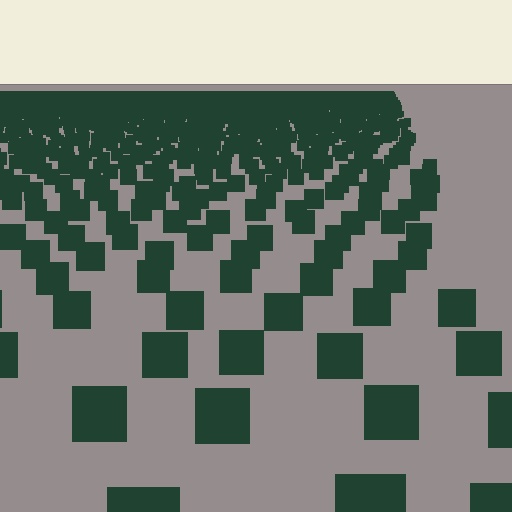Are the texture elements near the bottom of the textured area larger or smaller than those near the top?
Larger. Near the bottom, elements are closer to the viewer and appear at a bigger on-screen size.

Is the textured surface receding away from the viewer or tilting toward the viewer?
The surface is receding away from the viewer. Texture elements get smaller and denser toward the top.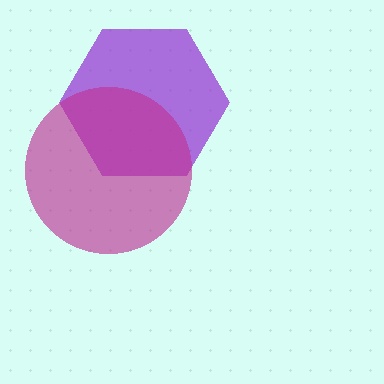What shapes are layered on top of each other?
The layered shapes are: a purple hexagon, a magenta circle.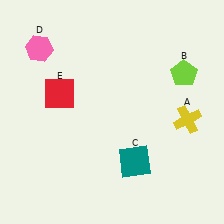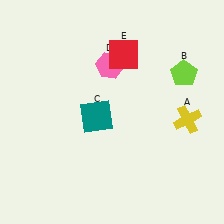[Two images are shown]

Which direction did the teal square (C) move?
The teal square (C) moved up.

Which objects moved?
The objects that moved are: the teal square (C), the pink hexagon (D), the red square (E).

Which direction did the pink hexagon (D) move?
The pink hexagon (D) moved right.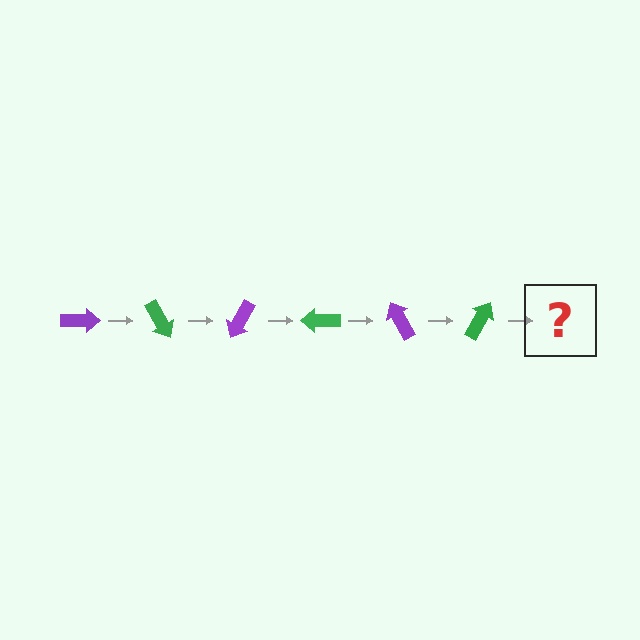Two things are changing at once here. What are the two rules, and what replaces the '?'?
The two rules are that it rotates 60 degrees each step and the color cycles through purple and green. The '?' should be a purple arrow, rotated 360 degrees from the start.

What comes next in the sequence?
The next element should be a purple arrow, rotated 360 degrees from the start.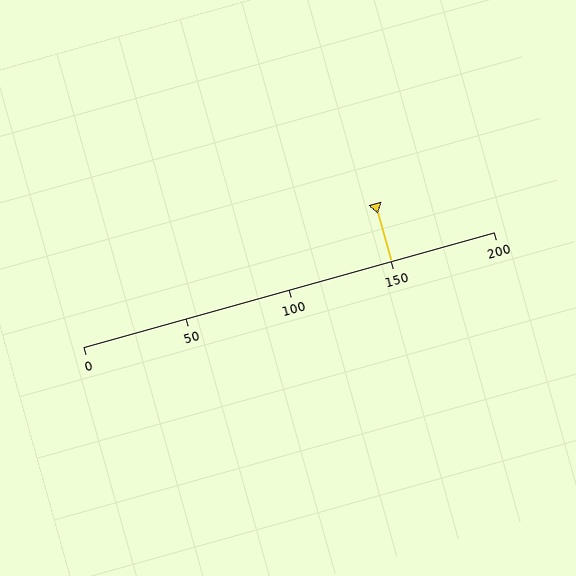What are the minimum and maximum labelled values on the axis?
The axis runs from 0 to 200.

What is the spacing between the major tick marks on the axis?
The major ticks are spaced 50 apart.